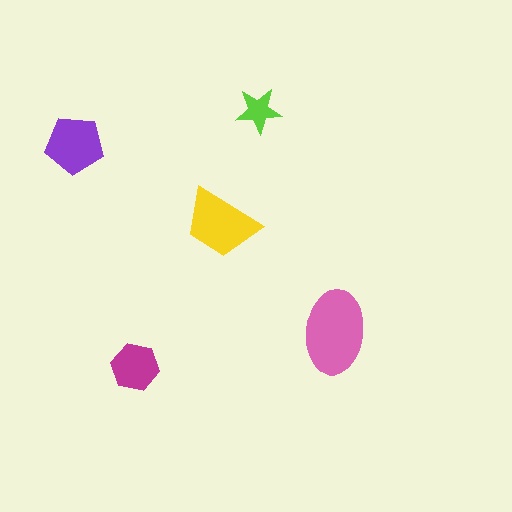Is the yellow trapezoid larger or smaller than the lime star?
Larger.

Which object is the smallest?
The lime star.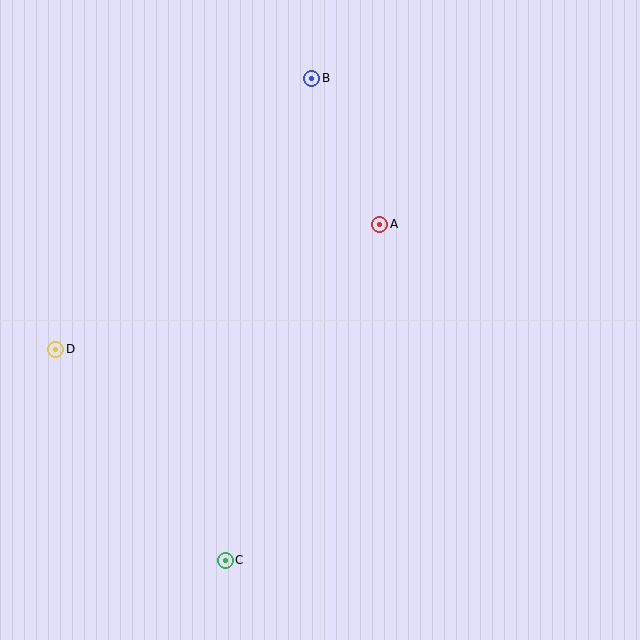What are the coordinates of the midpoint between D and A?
The midpoint between D and A is at (218, 287).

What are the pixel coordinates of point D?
Point D is at (56, 349).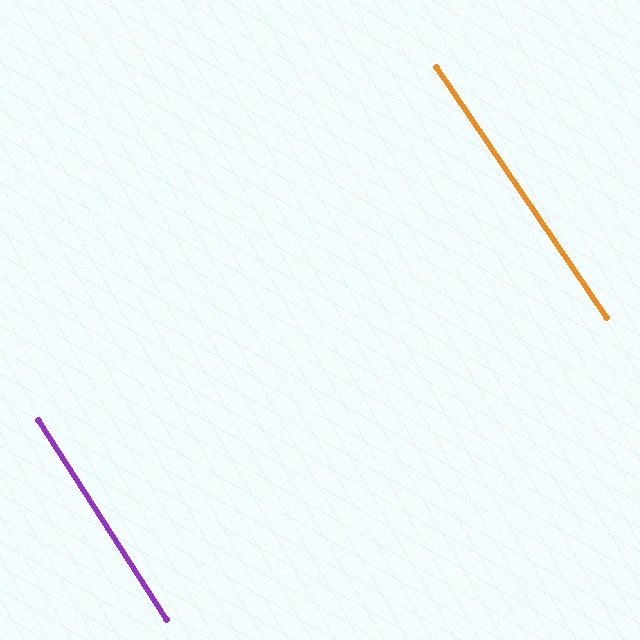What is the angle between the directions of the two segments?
Approximately 1 degree.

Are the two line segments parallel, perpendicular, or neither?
Parallel — their directions differ by only 1.4°.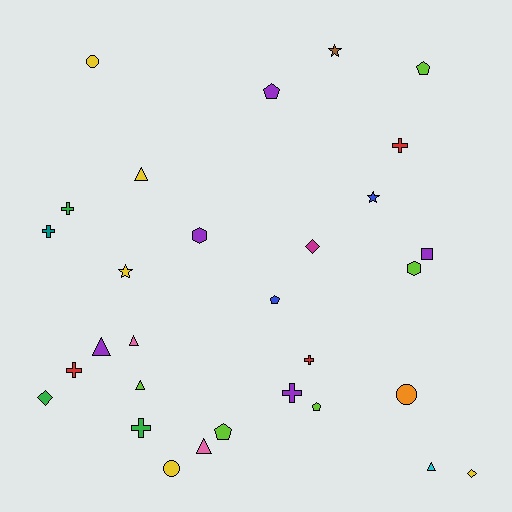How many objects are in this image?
There are 30 objects.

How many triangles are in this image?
There are 6 triangles.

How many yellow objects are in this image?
There are 5 yellow objects.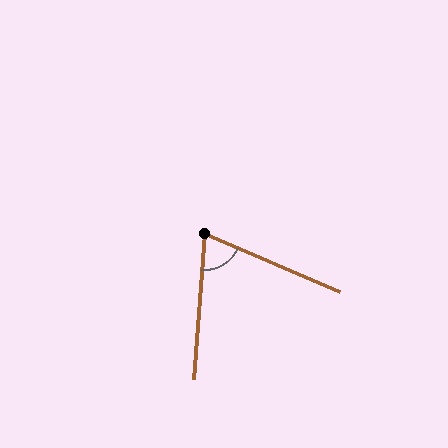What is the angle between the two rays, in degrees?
Approximately 71 degrees.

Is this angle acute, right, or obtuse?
It is acute.